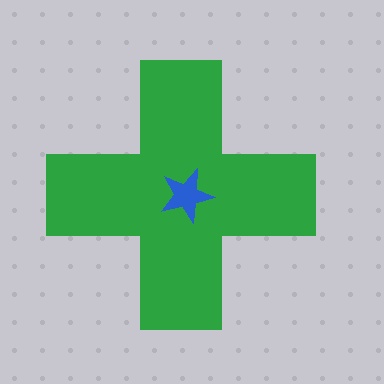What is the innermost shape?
The blue star.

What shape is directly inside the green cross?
The blue star.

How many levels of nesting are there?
2.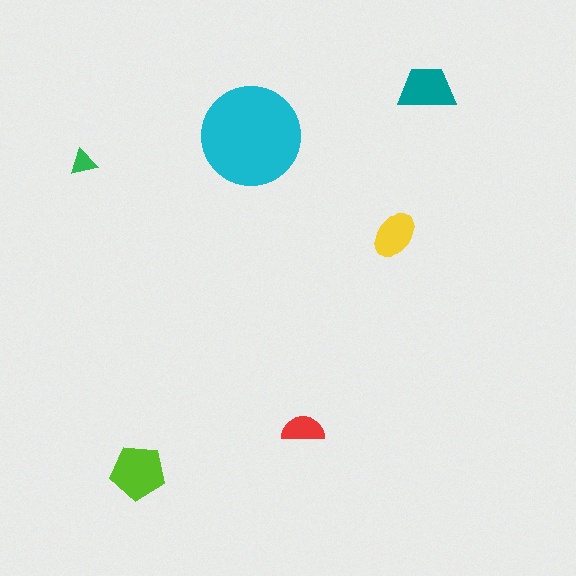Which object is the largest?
The cyan circle.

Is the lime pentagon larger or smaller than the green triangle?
Larger.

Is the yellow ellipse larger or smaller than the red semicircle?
Larger.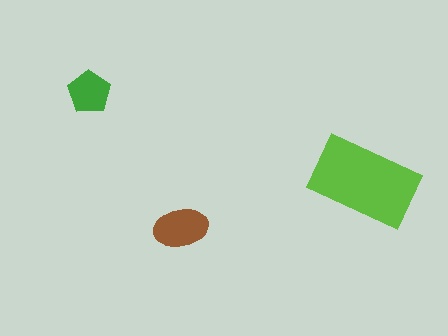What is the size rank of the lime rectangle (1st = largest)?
1st.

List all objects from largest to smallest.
The lime rectangle, the brown ellipse, the green pentagon.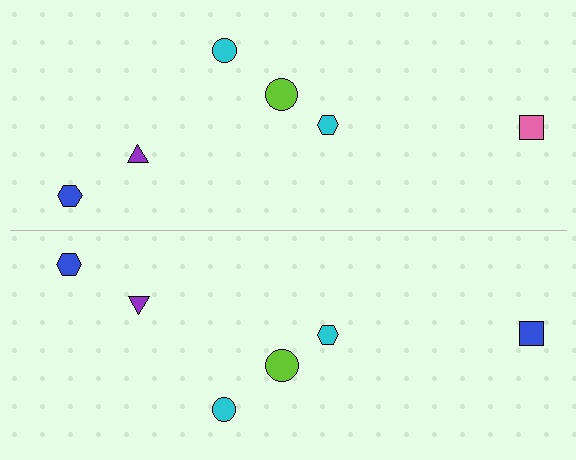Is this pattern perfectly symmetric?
No, the pattern is not perfectly symmetric. The blue square on the bottom side breaks the symmetry — its mirror counterpart is pink.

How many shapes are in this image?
There are 12 shapes in this image.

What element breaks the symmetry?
The blue square on the bottom side breaks the symmetry — its mirror counterpart is pink.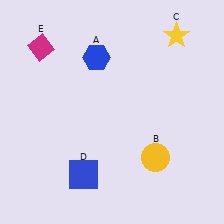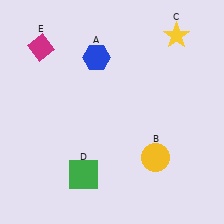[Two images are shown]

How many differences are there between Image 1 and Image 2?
There is 1 difference between the two images.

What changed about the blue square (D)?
In Image 1, D is blue. In Image 2, it changed to green.